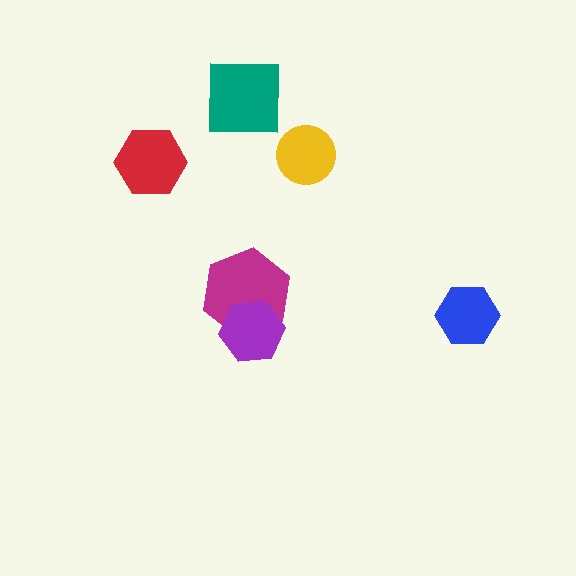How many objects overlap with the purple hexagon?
1 object overlaps with the purple hexagon.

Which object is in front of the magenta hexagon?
The purple hexagon is in front of the magenta hexagon.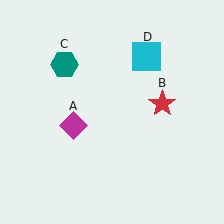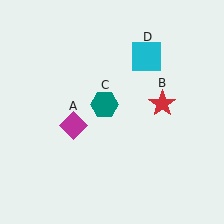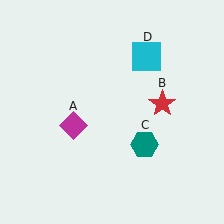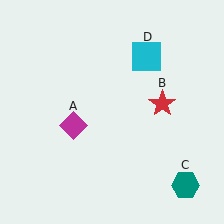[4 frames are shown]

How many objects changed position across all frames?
1 object changed position: teal hexagon (object C).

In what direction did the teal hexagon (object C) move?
The teal hexagon (object C) moved down and to the right.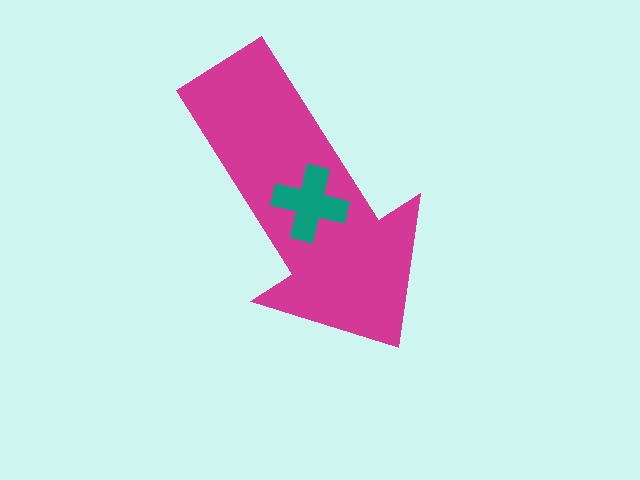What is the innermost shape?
The teal cross.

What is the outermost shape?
The magenta arrow.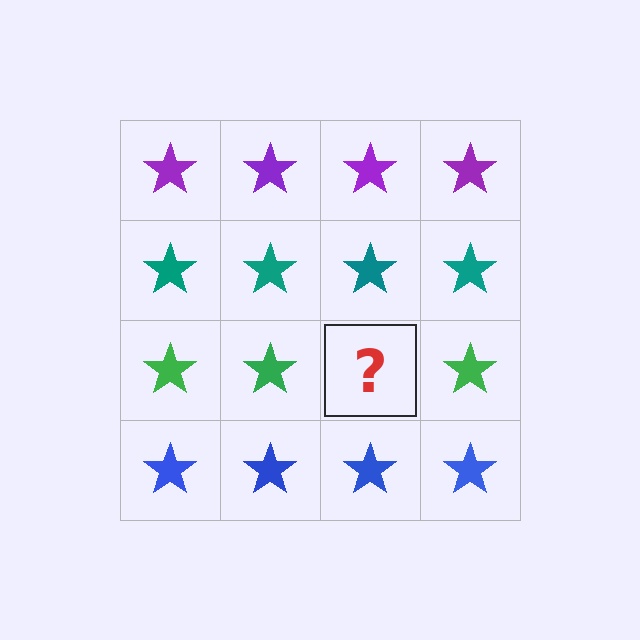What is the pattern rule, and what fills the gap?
The rule is that each row has a consistent color. The gap should be filled with a green star.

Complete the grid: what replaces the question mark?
The question mark should be replaced with a green star.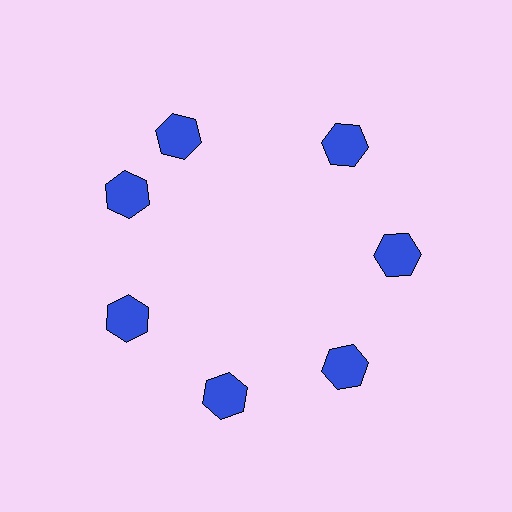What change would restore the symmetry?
The symmetry would be restored by rotating it back into even spacing with its neighbors so that all 7 hexagons sit at equal angles and equal distance from the center.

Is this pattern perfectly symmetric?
No. The 7 blue hexagons are arranged in a ring, but one element near the 12 o'clock position is rotated out of alignment along the ring, breaking the 7-fold rotational symmetry.